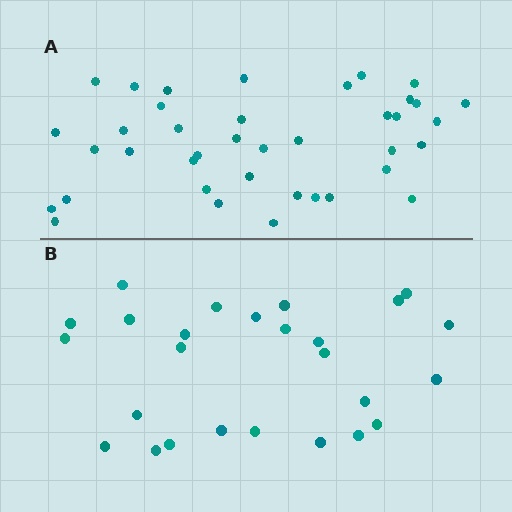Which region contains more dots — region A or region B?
Region A (the top region) has more dots.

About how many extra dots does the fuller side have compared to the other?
Region A has approximately 15 more dots than region B.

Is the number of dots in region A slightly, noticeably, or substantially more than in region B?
Region A has substantially more. The ratio is roughly 1.5 to 1.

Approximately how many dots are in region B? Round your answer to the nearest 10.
About 30 dots. (The exact count is 26, which rounds to 30.)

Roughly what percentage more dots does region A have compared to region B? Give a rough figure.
About 50% more.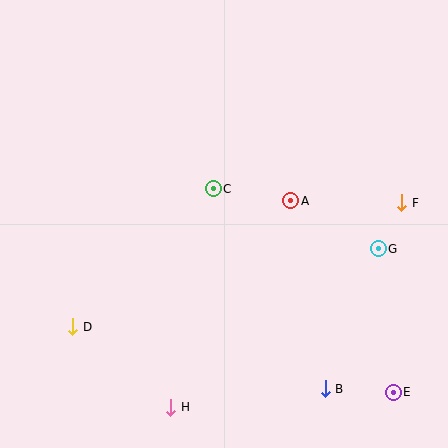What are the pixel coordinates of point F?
Point F is at (402, 203).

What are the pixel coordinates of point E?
Point E is at (393, 392).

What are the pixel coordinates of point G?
Point G is at (378, 249).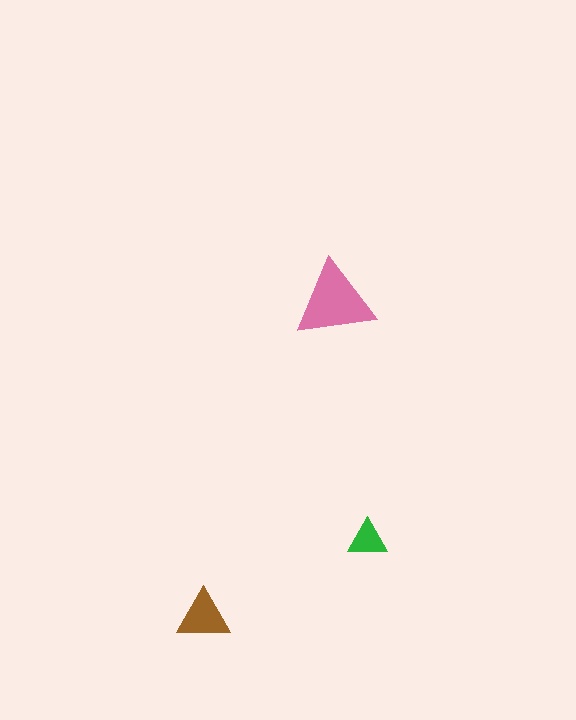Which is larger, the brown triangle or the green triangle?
The brown one.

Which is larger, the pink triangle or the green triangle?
The pink one.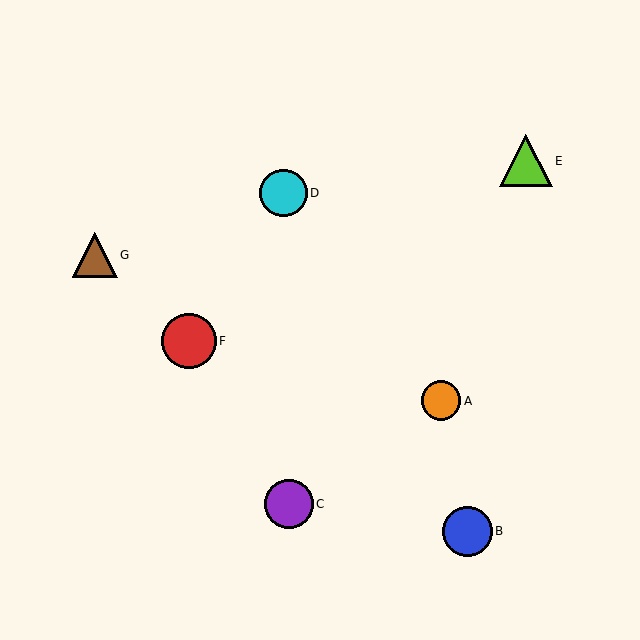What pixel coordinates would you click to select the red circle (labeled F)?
Click at (189, 341) to select the red circle F.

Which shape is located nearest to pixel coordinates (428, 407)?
The orange circle (labeled A) at (441, 401) is nearest to that location.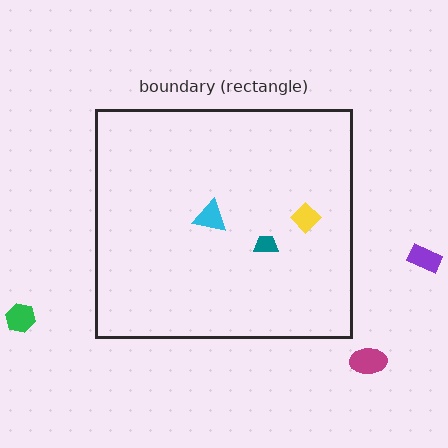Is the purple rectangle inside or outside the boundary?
Outside.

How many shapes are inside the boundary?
3 inside, 3 outside.